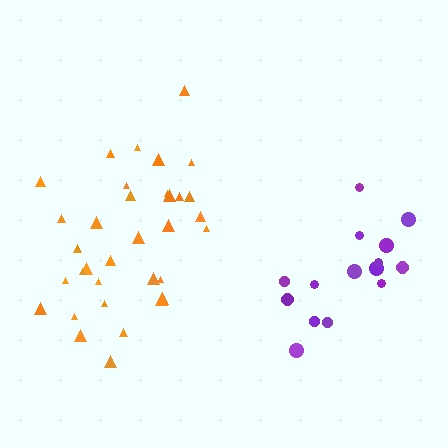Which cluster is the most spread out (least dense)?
Purple.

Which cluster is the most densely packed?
Orange.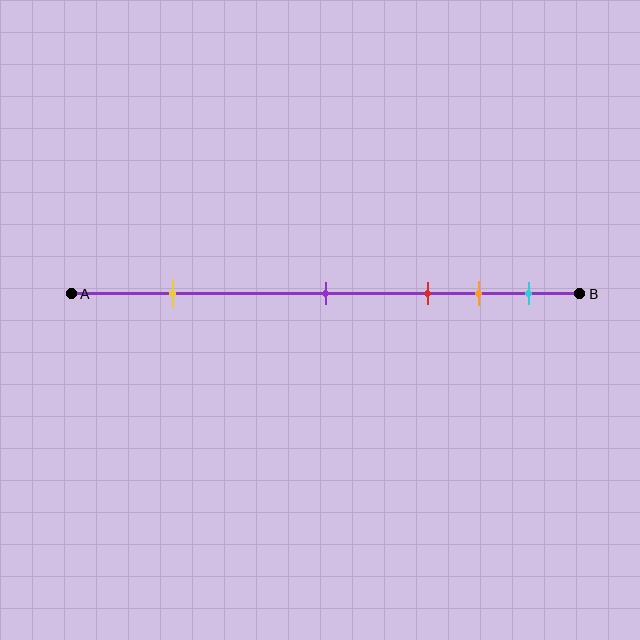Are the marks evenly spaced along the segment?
No, the marks are not evenly spaced.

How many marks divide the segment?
There are 5 marks dividing the segment.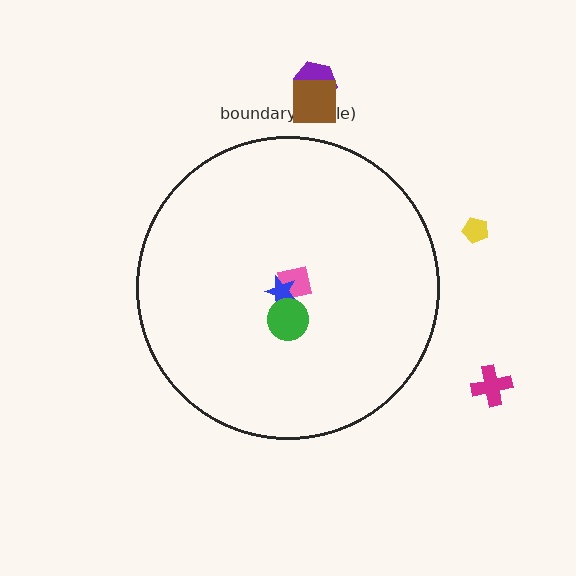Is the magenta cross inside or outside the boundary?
Outside.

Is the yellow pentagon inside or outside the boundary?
Outside.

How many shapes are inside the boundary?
3 inside, 4 outside.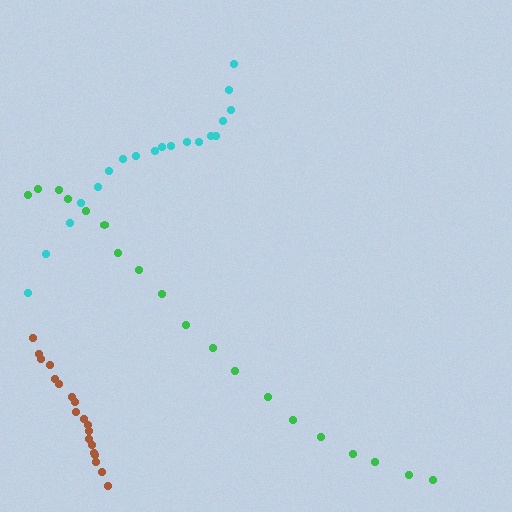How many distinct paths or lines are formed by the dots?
There are 3 distinct paths.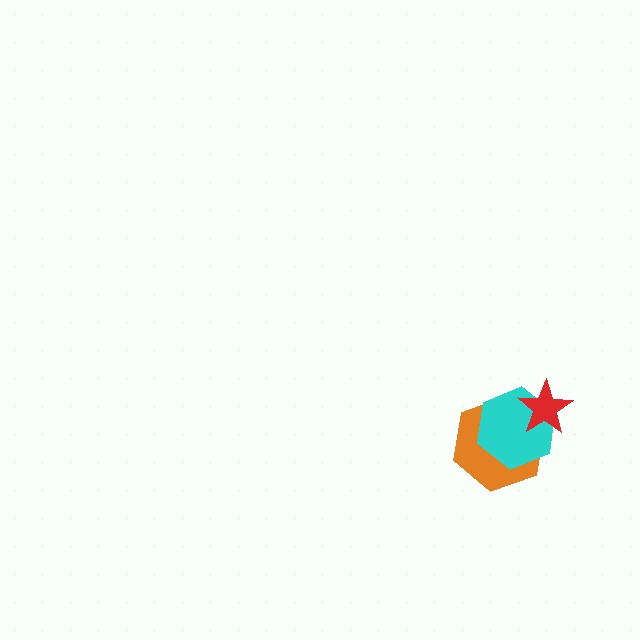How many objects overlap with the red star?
2 objects overlap with the red star.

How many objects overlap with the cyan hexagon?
2 objects overlap with the cyan hexagon.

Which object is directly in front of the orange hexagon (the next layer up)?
The cyan hexagon is directly in front of the orange hexagon.